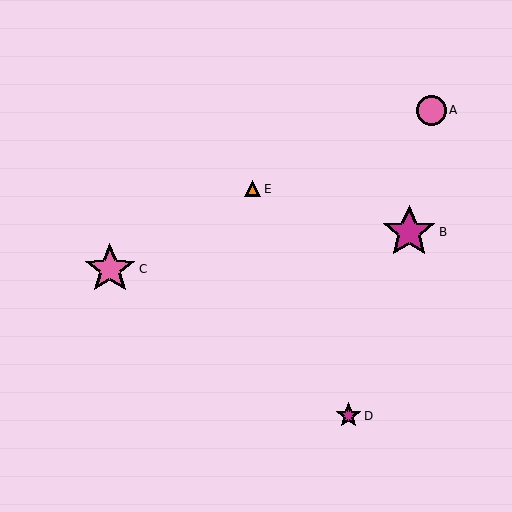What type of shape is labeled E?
Shape E is an orange triangle.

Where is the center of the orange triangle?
The center of the orange triangle is at (253, 189).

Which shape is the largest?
The magenta star (labeled B) is the largest.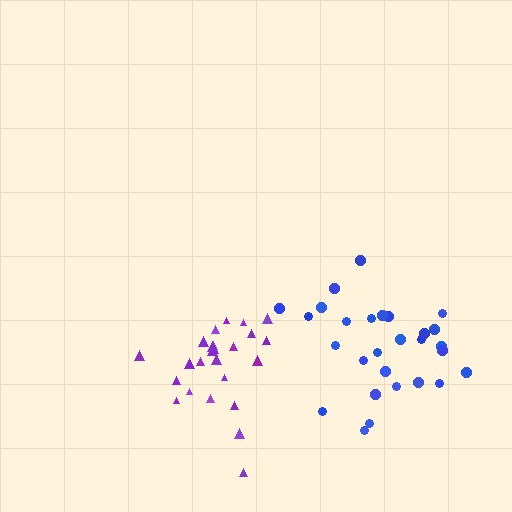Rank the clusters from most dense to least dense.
purple, blue.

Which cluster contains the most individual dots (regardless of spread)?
Blue (28).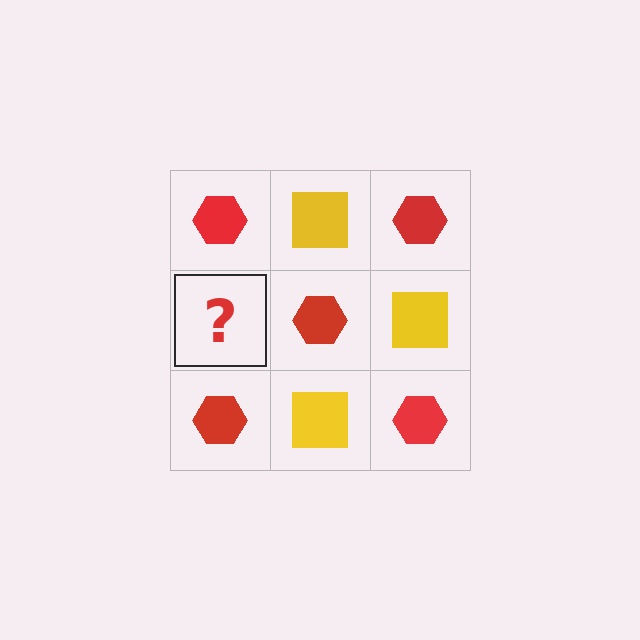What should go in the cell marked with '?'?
The missing cell should contain a yellow square.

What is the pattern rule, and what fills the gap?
The rule is that it alternates red hexagon and yellow square in a checkerboard pattern. The gap should be filled with a yellow square.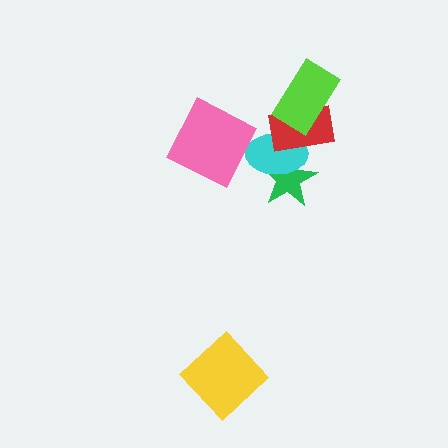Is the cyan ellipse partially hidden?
Yes, it is partially covered by another shape.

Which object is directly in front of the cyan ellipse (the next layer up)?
The red rectangle is directly in front of the cyan ellipse.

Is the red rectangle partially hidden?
Yes, it is partially covered by another shape.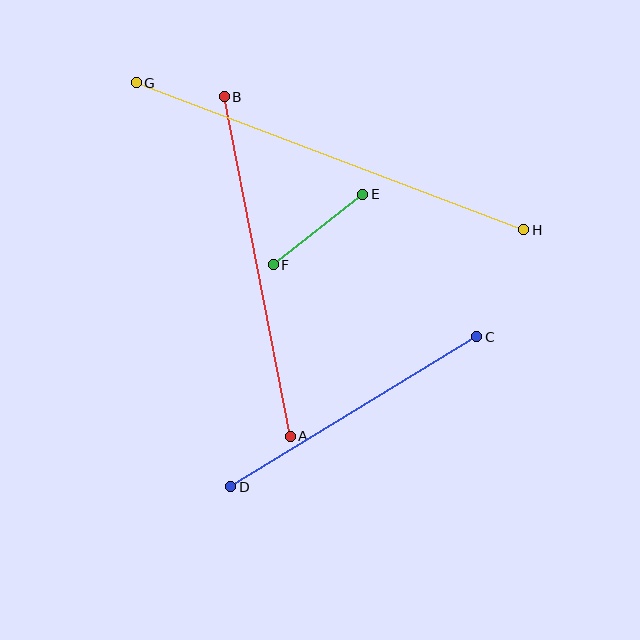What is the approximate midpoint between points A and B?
The midpoint is at approximately (257, 266) pixels.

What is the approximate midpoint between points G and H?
The midpoint is at approximately (330, 156) pixels.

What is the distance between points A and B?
The distance is approximately 346 pixels.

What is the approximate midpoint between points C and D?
The midpoint is at approximately (354, 412) pixels.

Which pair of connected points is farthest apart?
Points G and H are farthest apart.